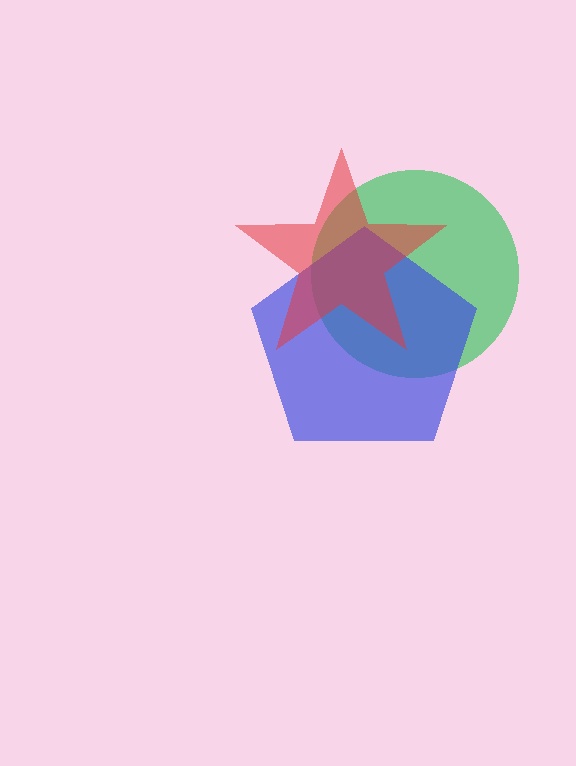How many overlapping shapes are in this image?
There are 3 overlapping shapes in the image.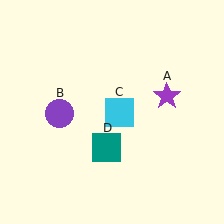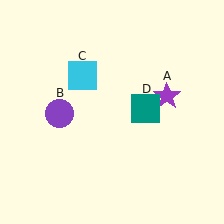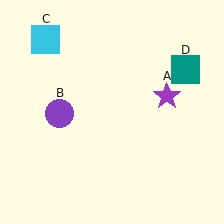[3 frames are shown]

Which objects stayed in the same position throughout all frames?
Purple star (object A) and purple circle (object B) remained stationary.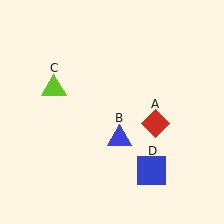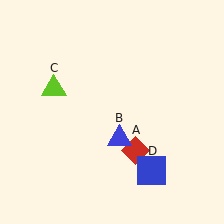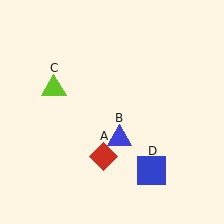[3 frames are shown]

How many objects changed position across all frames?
1 object changed position: red diamond (object A).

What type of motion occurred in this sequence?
The red diamond (object A) rotated clockwise around the center of the scene.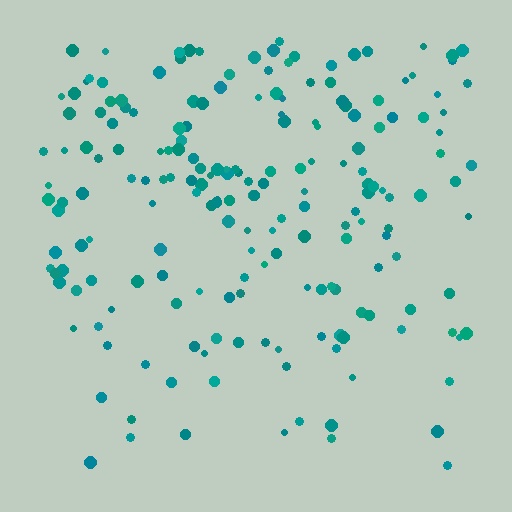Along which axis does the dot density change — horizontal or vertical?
Vertical.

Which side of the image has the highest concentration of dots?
The top.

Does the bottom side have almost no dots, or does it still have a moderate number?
Still a moderate number, just noticeably fewer than the top.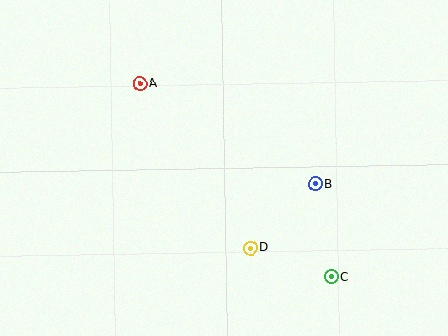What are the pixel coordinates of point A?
Point A is at (140, 84).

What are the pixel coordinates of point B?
Point B is at (316, 184).